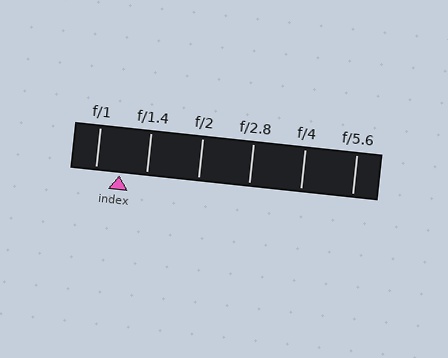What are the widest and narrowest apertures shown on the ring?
The widest aperture shown is f/1 and the narrowest is f/5.6.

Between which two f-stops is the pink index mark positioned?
The index mark is between f/1 and f/1.4.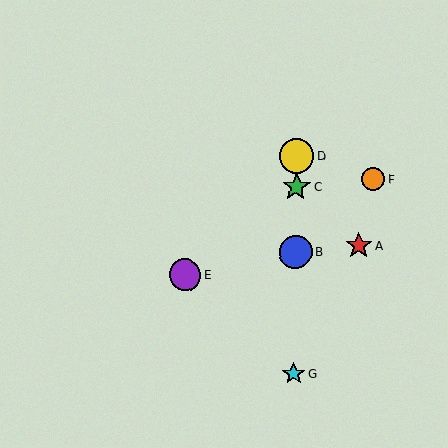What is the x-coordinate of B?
Object B is at x≈295.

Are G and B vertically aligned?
Yes, both are at x≈293.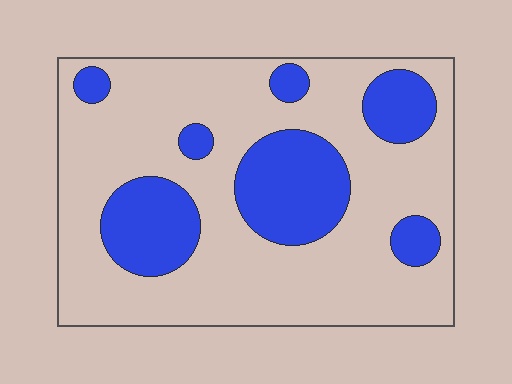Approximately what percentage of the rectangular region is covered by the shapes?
Approximately 25%.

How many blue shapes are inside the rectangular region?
7.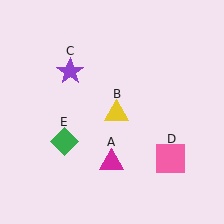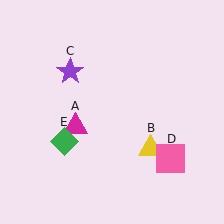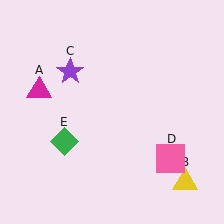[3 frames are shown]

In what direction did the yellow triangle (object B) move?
The yellow triangle (object B) moved down and to the right.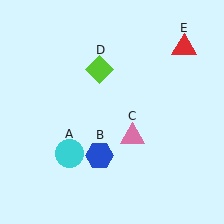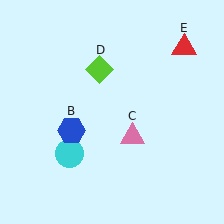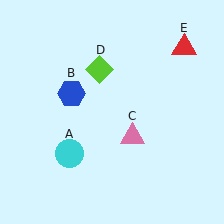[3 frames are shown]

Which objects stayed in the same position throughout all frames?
Cyan circle (object A) and pink triangle (object C) and lime diamond (object D) and red triangle (object E) remained stationary.